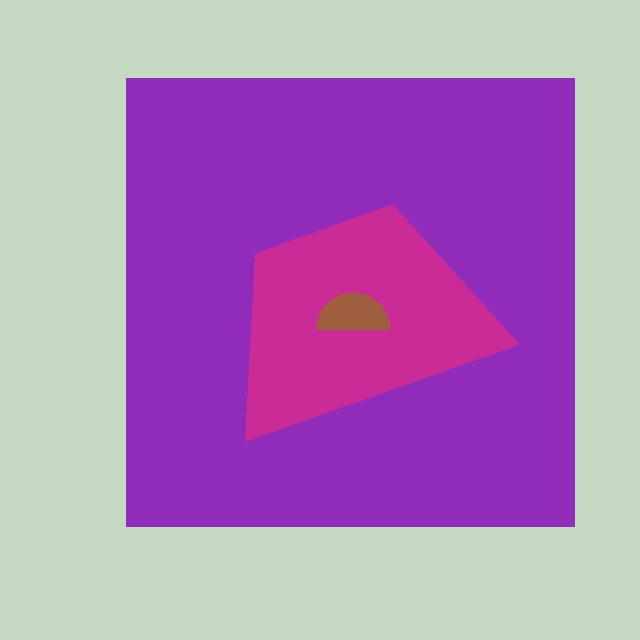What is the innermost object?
The brown semicircle.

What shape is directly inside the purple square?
The magenta trapezoid.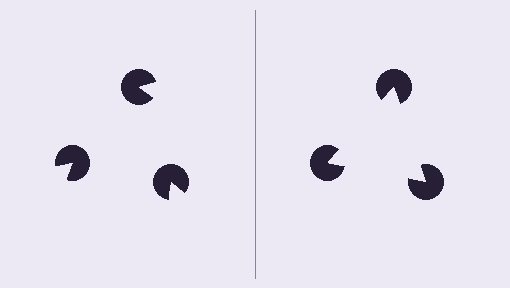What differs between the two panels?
The pac-man discs are positioned identically on both sides; only the wedge orientations differ. On the right they align to a triangle; on the left they are misaligned.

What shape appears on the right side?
An illusory triangle.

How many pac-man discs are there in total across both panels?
6 — 3 on each side.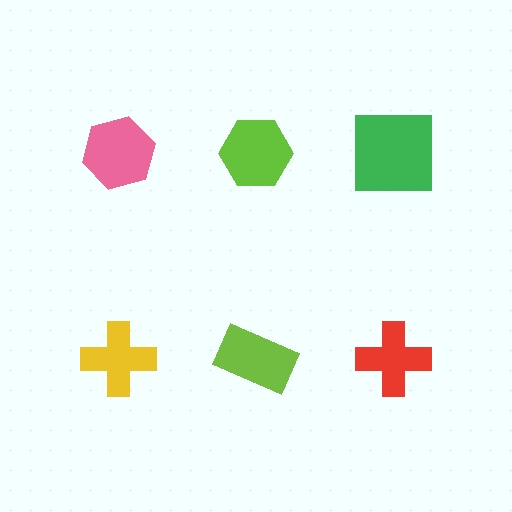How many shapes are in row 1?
3 shapes.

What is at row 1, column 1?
A pink hexagon.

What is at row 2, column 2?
A lime rectangle.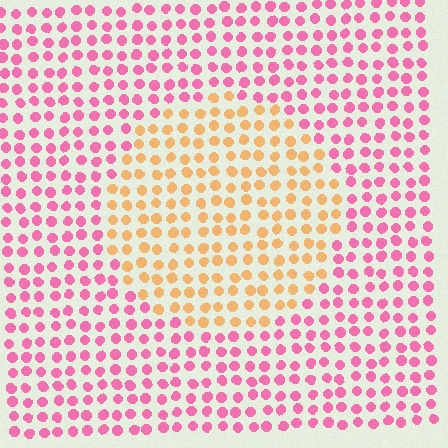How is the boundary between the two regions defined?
The boundary is defined purely by a slight shift in hue (about 62 degrees). Spacing, size, and orientation are identical on both sides.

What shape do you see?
I see a circle.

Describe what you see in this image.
The image is filled with small pink elements in a uniform arrangement. A circle-shaped region is visible where the elements are tinted to a slightly different hue, forming a subtle color boundary.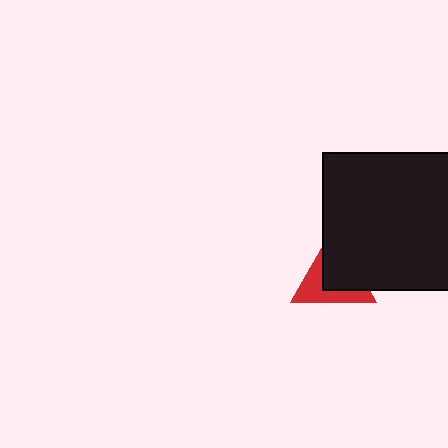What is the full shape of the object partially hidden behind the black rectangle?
The partially hidden object is a red triangle.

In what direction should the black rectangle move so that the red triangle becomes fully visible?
The black rectangle should move toward the upper-right. That is the shortest direction to clear the overlap and leave the red triangle fully visible.